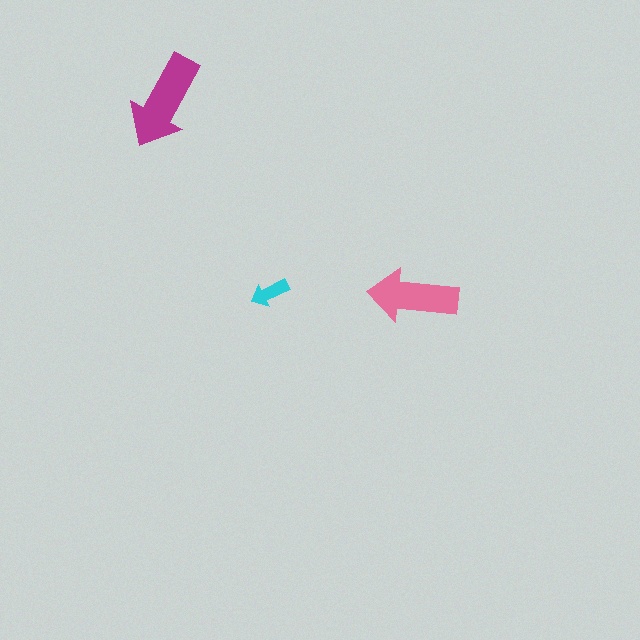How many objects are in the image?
There are 3 objects in the image.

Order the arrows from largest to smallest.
the magenta one, the pink one, the cyan one.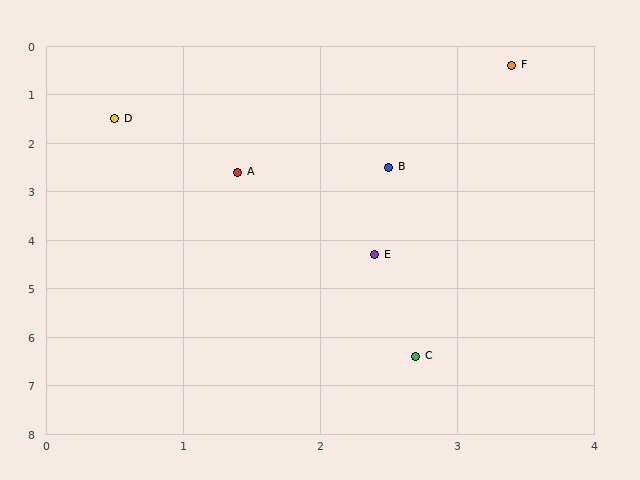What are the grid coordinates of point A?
Point A is at approximately (1.4, 2.6).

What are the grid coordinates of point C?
Point C is at approximately (2.7, 6.4).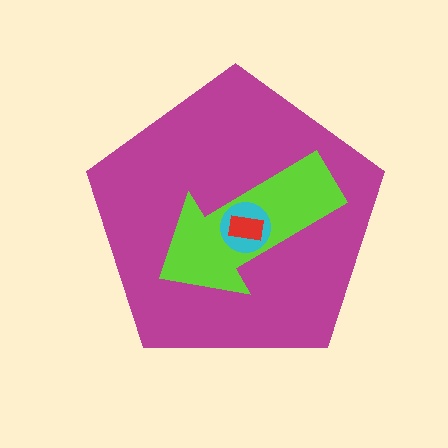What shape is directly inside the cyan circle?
The red rectangle.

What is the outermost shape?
The magenta pentagon.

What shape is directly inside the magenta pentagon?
The lime arrow.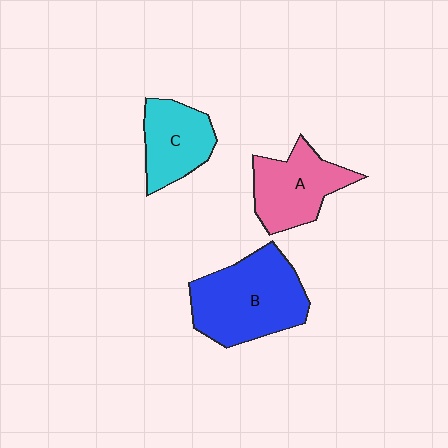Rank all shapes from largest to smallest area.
From largest to smallest: B (blue), A (pink), C (cyan).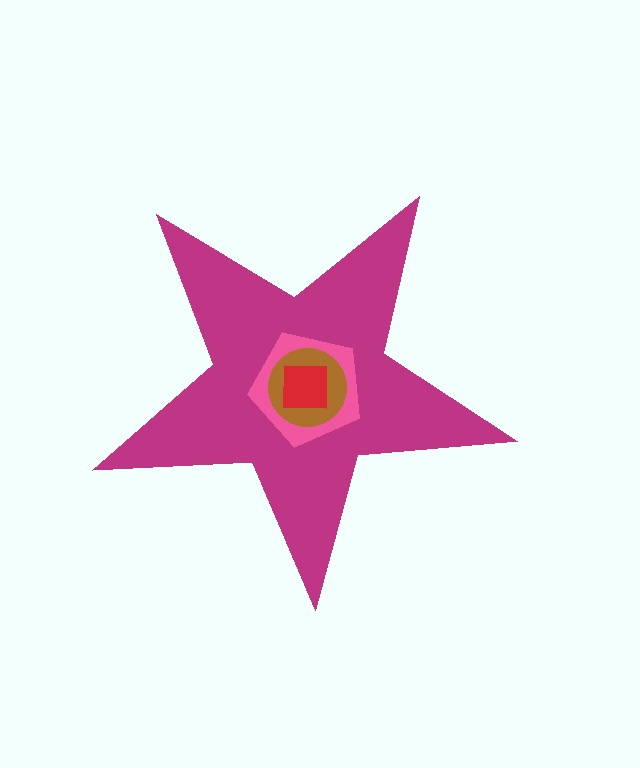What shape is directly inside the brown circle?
The red square.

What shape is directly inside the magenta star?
The pink pentagon.